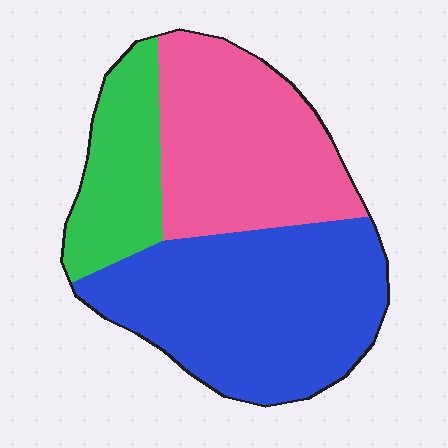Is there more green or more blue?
Blue.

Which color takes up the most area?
Blue, at roughly 45%.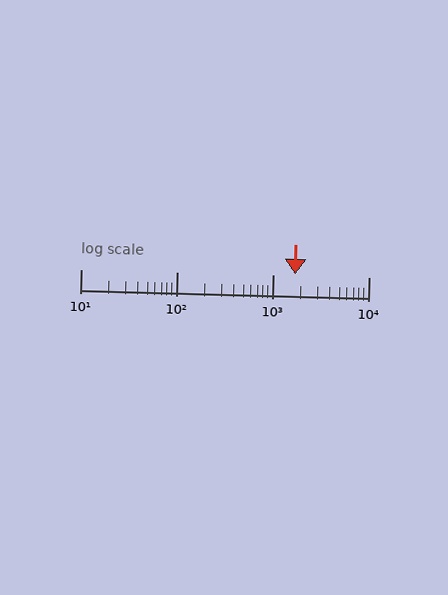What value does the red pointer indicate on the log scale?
The pointer indicates approximately 1700.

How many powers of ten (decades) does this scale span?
The scale spans 3 decades, from 10 to 10000.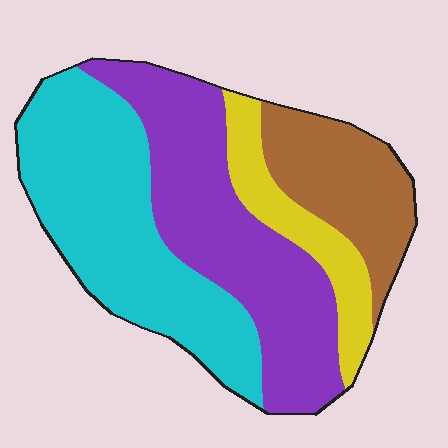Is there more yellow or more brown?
Brown.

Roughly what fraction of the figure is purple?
Purple covers roughly 35% of the figure.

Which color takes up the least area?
Yellow, at roughly 10%.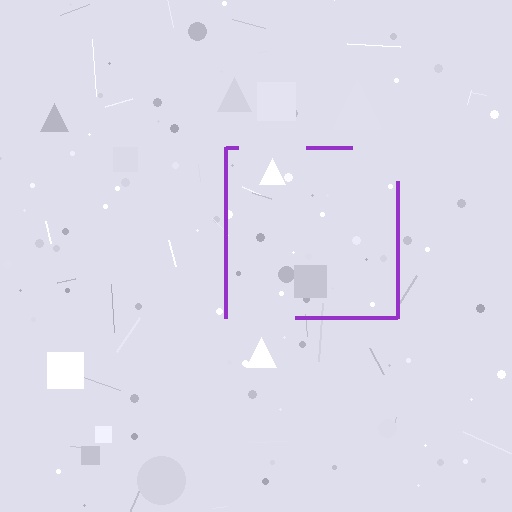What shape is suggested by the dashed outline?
The dashed outline suggests a square.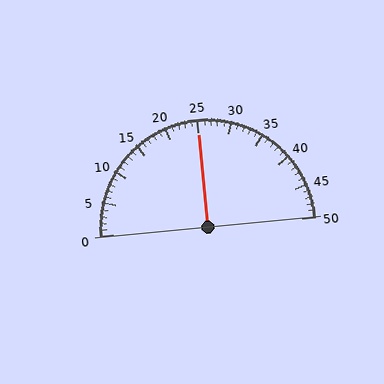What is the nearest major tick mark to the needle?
The nearest major tick mark is 25.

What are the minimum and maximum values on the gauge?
The gauge ranges from 0 to 50.